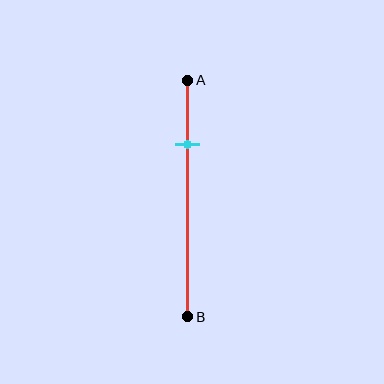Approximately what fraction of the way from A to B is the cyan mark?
The cyan mark is approximately 25% of the way from A to B.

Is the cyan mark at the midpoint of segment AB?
No, the mark is at about 25% from A, not at the 50% midpoint.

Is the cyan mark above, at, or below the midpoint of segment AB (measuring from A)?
The cyan mark is above the midpoint of segment AB.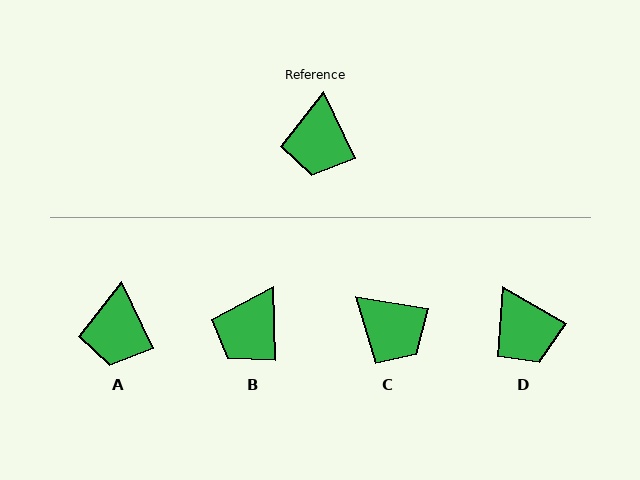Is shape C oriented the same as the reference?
No, it is off by about 55 degrees.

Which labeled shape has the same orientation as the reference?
A.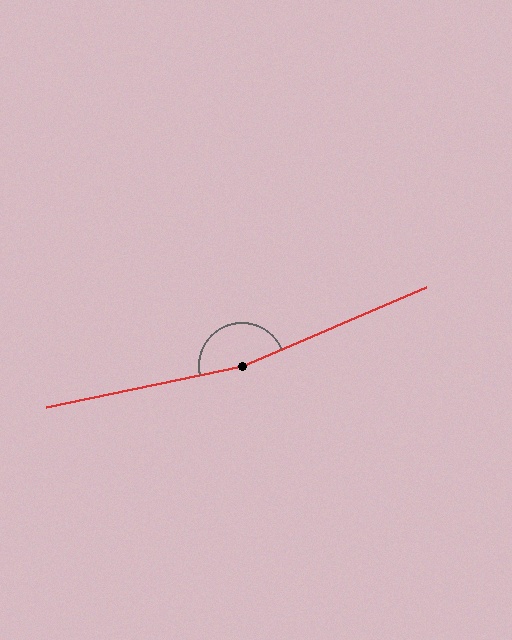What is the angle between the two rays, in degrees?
Approximately 169 degrees.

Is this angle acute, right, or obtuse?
It is obtuse.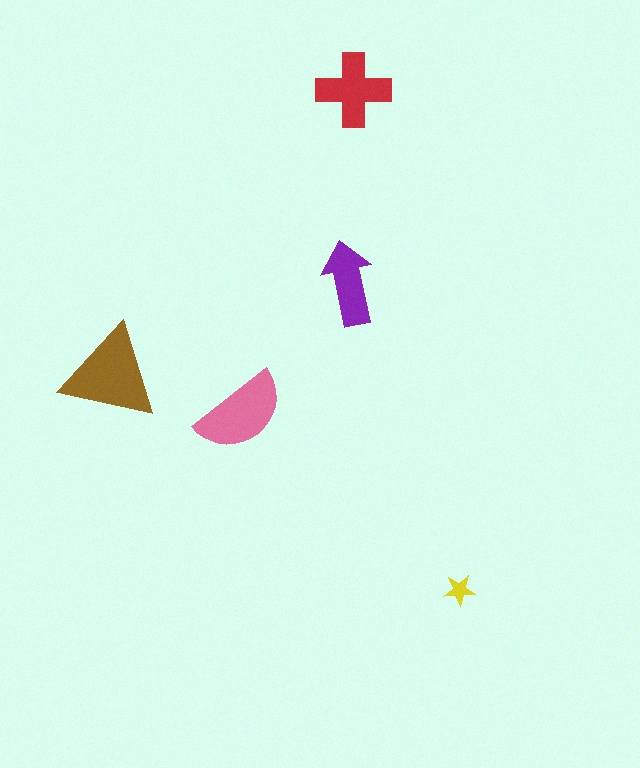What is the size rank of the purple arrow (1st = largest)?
4th.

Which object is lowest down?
The yellow star is bottommost.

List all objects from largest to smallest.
The brown triangle, the pink semicircle, the red cross, the purple arrow, the yellow star.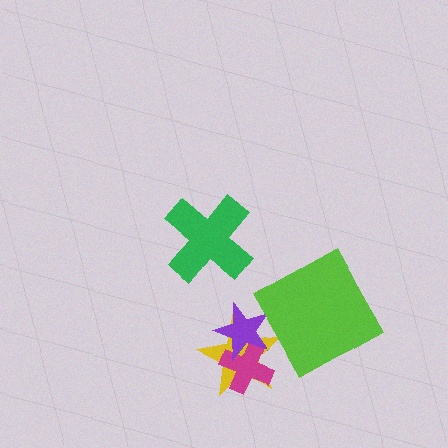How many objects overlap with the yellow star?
2 objects overlap with the yellow star.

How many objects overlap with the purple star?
2 objects overlap with the purple star.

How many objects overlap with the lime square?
0 objects overlap with the lime square.